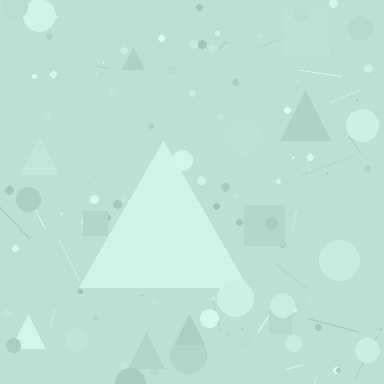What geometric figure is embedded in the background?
A triangle is embedded in the background.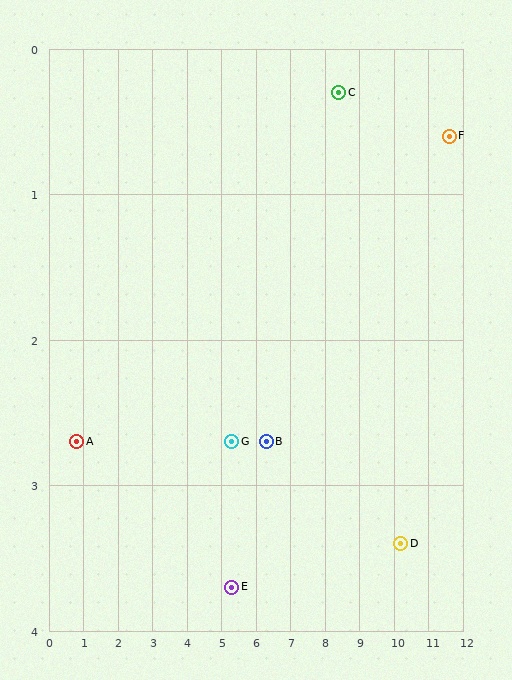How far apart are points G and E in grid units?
Points G and E are about 1.0 grid units apart.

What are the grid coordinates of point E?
Point E is at approximately (5.3, 3.7).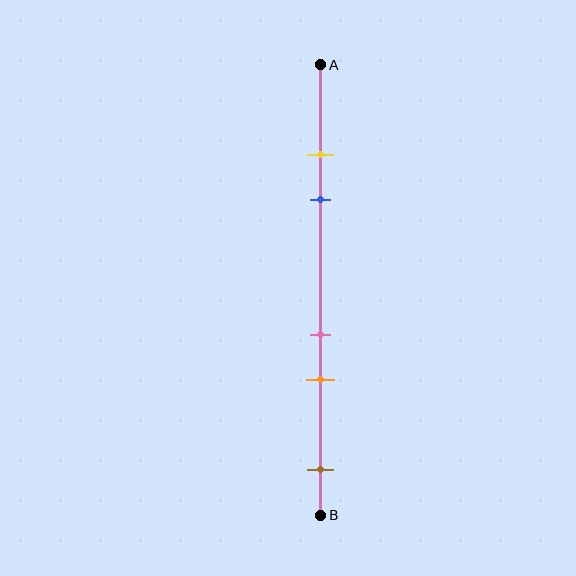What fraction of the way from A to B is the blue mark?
The blue mark is approximately 30% (0.3) of the way from A to B.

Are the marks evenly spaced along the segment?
No, the marks are not evenly spaced.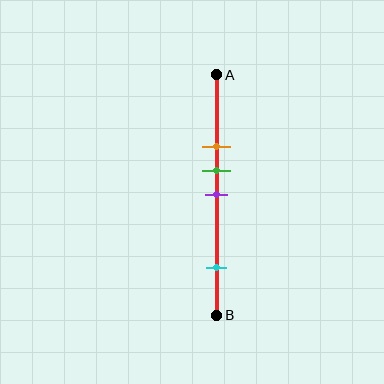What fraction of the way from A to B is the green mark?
The green mark is approximately 40% (0.4) of the way from A to B.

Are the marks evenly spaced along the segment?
No, the marks are not evenly spaced.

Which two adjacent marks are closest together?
The green and purple marks are the closest adjacent pair.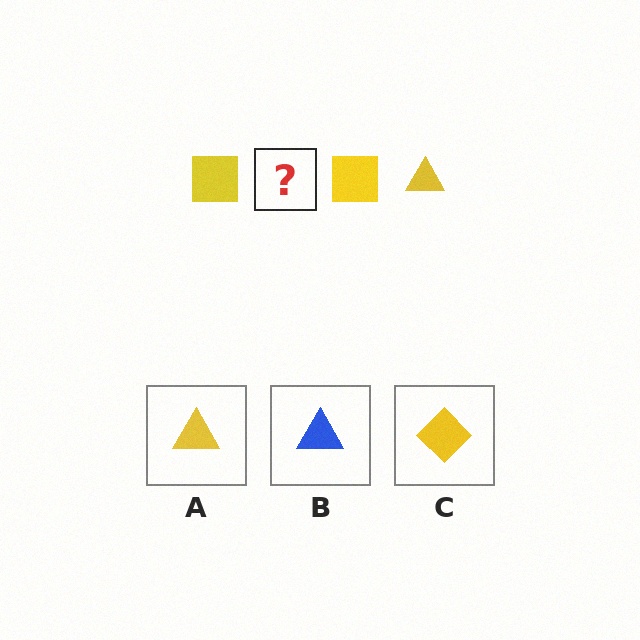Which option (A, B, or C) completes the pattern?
A.